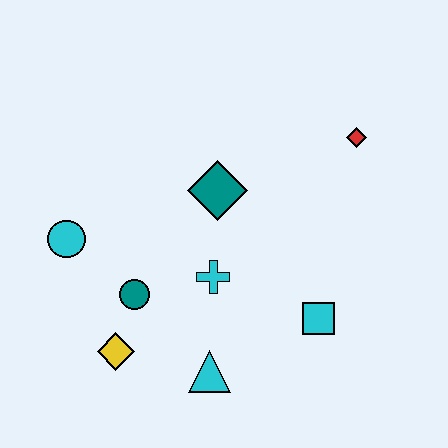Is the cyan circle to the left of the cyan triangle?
Yes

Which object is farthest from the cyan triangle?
The red diamond is farthest from the cyan triangle.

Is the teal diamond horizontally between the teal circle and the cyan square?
Yes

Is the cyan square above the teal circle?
No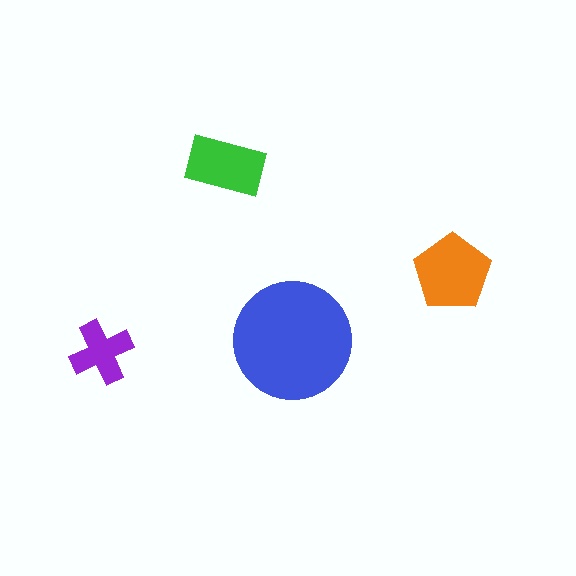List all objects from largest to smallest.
The blue circle, the orange pentagon, the green rectangle, the purple cross.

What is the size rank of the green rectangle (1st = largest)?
3rd.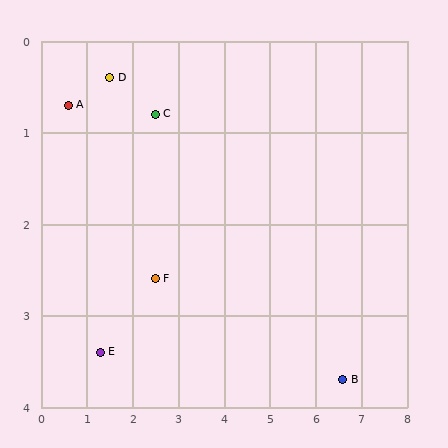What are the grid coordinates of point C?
Point C is at approximately (2.5, 0.8).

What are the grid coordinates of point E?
Point E is at approximately (1.3, 3.4).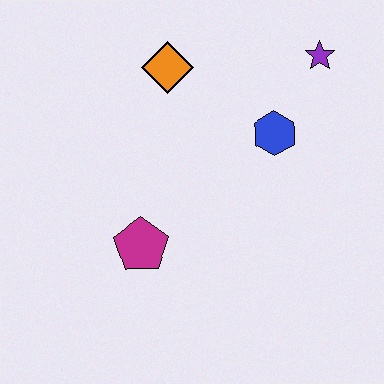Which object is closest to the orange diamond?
The blue hexagon is closest to the orange diamond.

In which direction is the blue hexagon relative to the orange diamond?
The blue hexagon is to the right of the orange diamond.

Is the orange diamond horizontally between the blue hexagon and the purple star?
No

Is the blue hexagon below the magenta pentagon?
No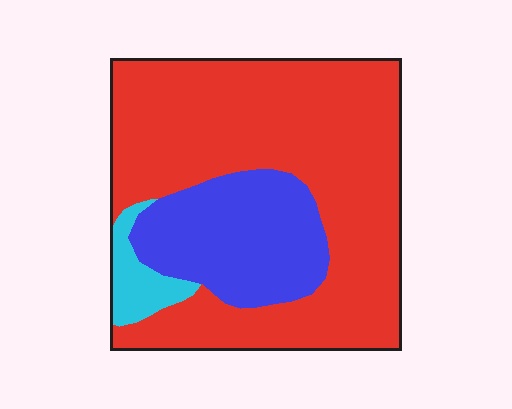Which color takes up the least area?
Cyan, at roughly 5%.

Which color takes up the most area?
Red, at roughly 70%.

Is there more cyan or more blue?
Blue.